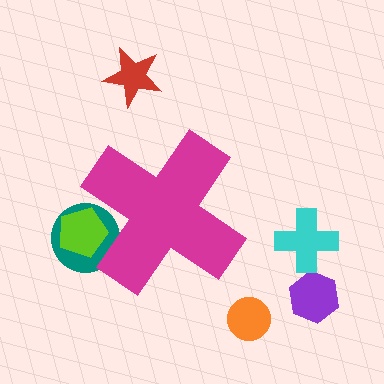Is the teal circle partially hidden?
Yes, the teal circle is partially hidden behind the magenta cross.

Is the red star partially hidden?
No, the red star is fully visible.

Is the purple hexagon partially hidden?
No, the purple hexagon is fully visible.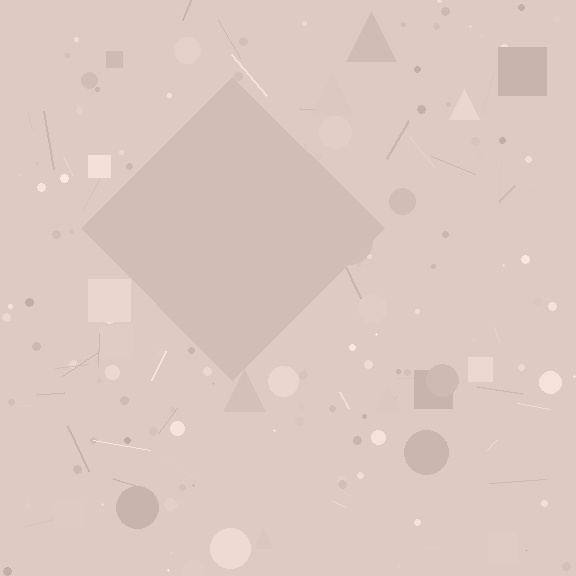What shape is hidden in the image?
A diamond is hidden in the image.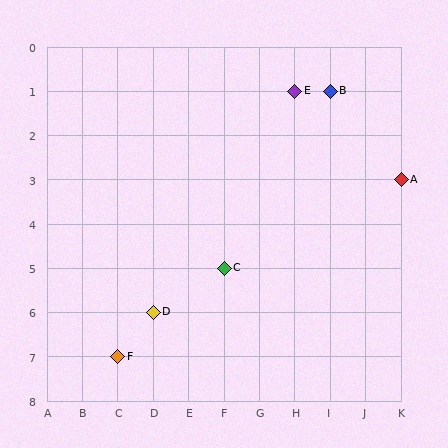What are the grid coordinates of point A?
Point A is at grid coordinates (K, 3).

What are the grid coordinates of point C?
Point C is at grid coordinates (F, 5).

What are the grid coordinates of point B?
Point B is at grid coordinates (I, 1).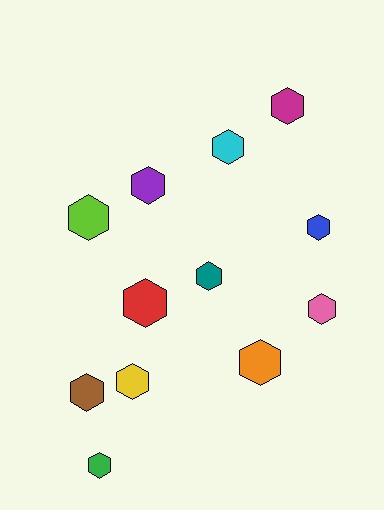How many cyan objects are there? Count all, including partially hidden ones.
There is 1 cyan object.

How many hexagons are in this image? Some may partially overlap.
There are 12 hexagons.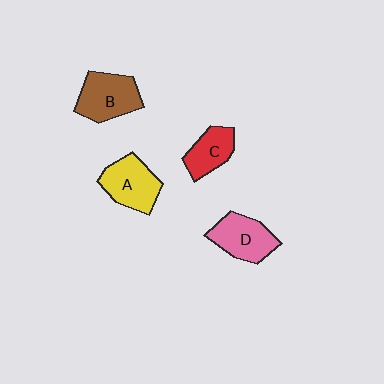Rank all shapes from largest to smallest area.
From largest to smallest: B (brown), A (yellow), D (pink), C (red).